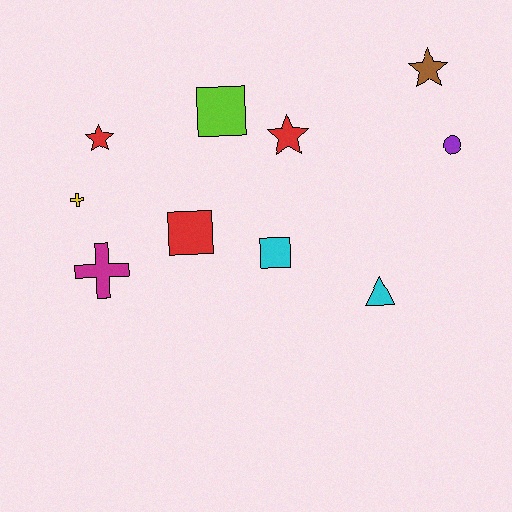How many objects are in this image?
There are 10 objects.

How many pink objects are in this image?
There are no pink objects.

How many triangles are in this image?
There is 1 triangle.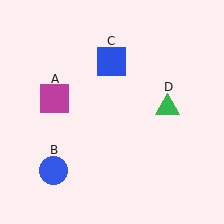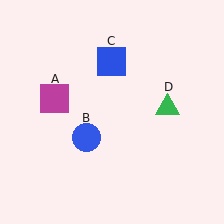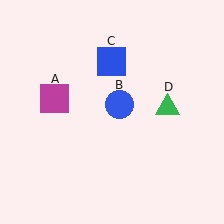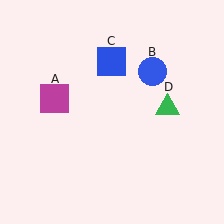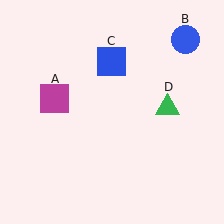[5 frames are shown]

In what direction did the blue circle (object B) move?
The blue circle (object B) moved up and to the right.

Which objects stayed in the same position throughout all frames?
Magenta square (object A) and blue square (object C) and green triangle (object D) remained stationary.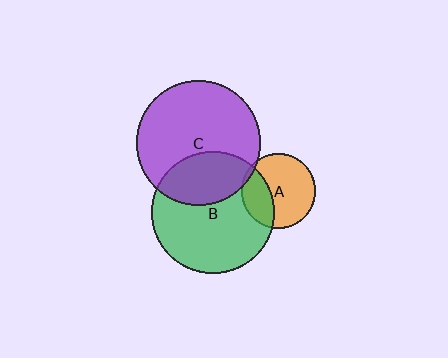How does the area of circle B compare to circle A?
Approximately 2.7 times.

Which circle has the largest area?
Circle C (purple).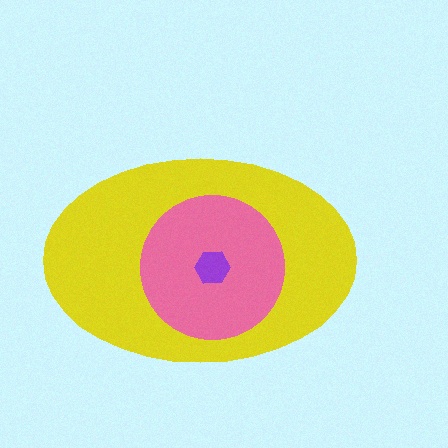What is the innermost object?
The purple hexagon.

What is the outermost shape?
The yellow ellipse.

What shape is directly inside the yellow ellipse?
The pink circle.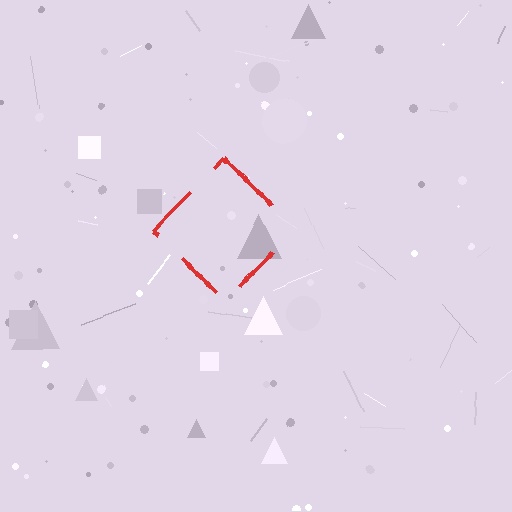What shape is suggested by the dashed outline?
The dashed outline suggests a diamond.